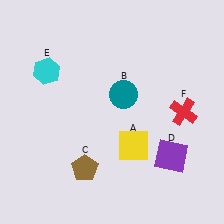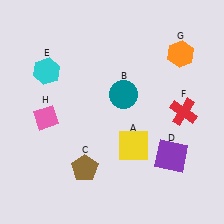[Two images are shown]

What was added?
An orange hexagon (G), a pink diamond (H) were added in Image 2.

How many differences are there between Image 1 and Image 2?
There are 2 differences between the two images.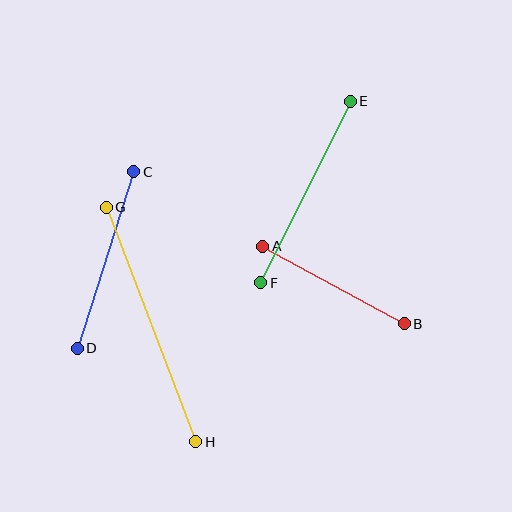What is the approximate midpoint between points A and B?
The midpoint is at approximately (333, 285) pixels.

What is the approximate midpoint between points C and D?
The midpoint is at approximately (105, 260) pixels.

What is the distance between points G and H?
The distance is approximately 251 pixels.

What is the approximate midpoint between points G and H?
The midpoint is at approximately (151, 324) pixels.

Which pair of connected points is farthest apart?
Points G and H are farthest apart.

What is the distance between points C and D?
The distance is approximately 185 pixels.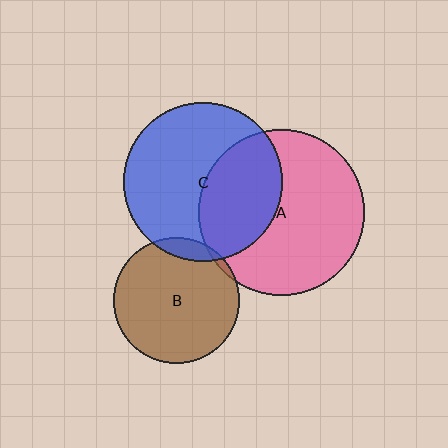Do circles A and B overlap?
Yes.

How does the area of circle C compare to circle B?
Approximately 1.6 times.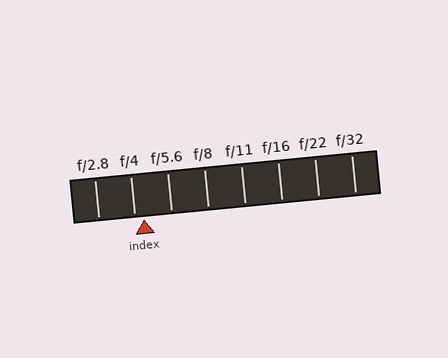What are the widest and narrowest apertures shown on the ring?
The widest aperture shown is f/2.8 and the narrowest is f/32.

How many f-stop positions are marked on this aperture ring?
There are 8 f-stop positions marked.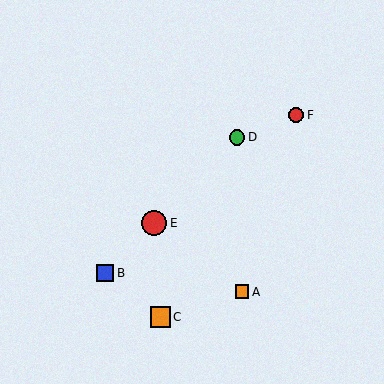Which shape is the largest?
The red circle (labeled E) is the largest.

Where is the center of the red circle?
The center of the red circle is at (154, 223).